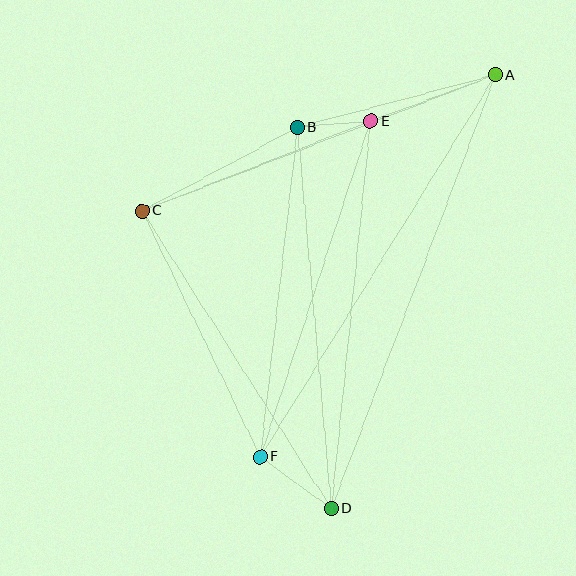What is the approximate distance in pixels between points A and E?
The distance between A and E is approximately 133 pixels.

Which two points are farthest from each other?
Points A and D are farthest from each other.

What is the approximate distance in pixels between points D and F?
The distance between D and F is approximately 88 pixels.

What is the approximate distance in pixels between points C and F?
The distance between C and F is approximately 273 pixels.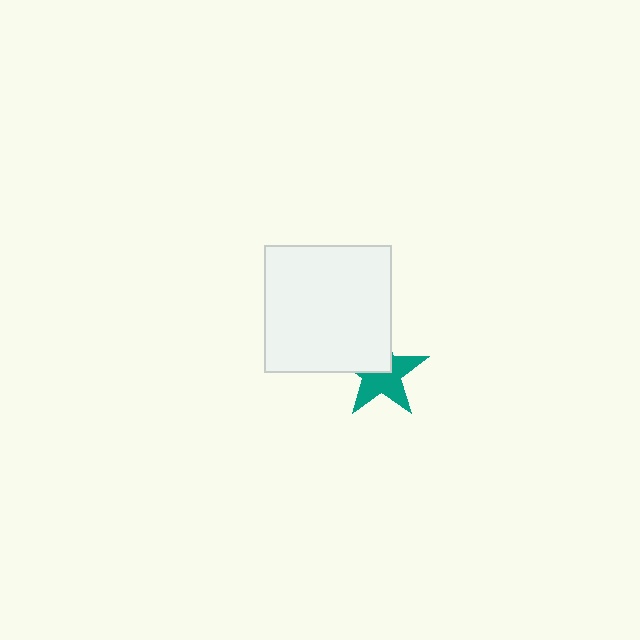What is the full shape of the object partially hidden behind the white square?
The partially hidden object is a teal star.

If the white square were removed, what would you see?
You would see the complete teal star.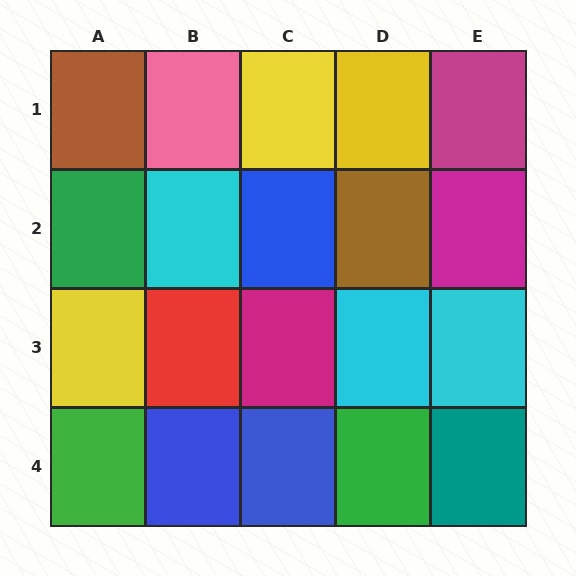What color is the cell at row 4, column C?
Blue.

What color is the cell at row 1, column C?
Yellow.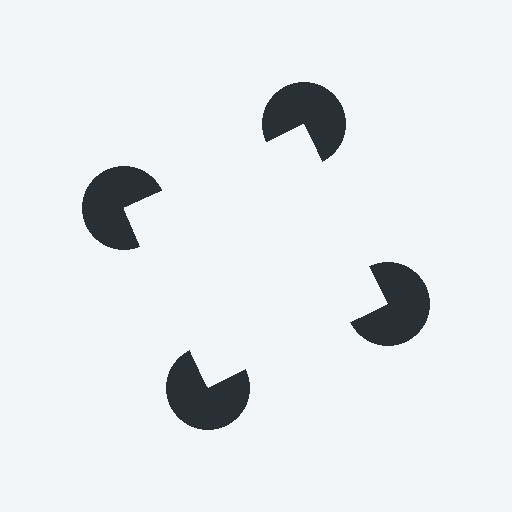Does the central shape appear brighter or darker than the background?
It typically appears slightly brighter than the background, even though no actual brightness change is drawn.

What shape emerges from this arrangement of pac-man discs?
An illusory square — its edges are inferred from the aligned wedge cuts in the pac-man discs, not physically drawn.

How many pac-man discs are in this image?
There are 4 — one at each vertex of the illusory square.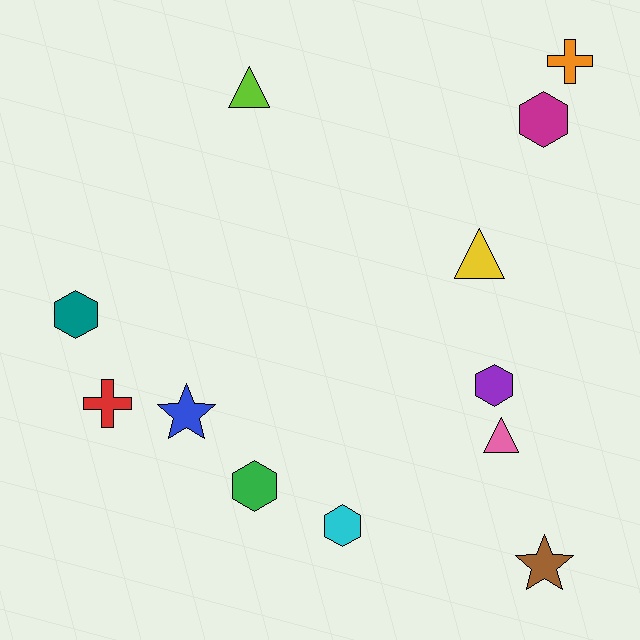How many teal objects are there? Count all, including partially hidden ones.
There is 1 teal object.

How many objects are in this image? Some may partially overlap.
There are 12 objects.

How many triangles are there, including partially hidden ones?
There are 3 triangles.